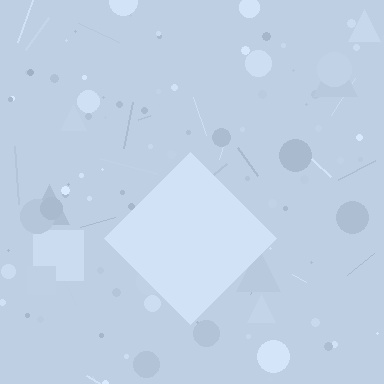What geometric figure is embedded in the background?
A diamond is embedded in the background.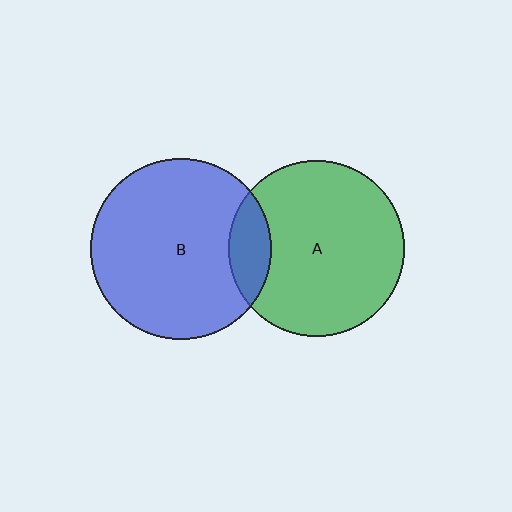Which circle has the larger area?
Circle B (blue).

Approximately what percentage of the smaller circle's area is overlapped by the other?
Approximately 15%.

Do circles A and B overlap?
Yes.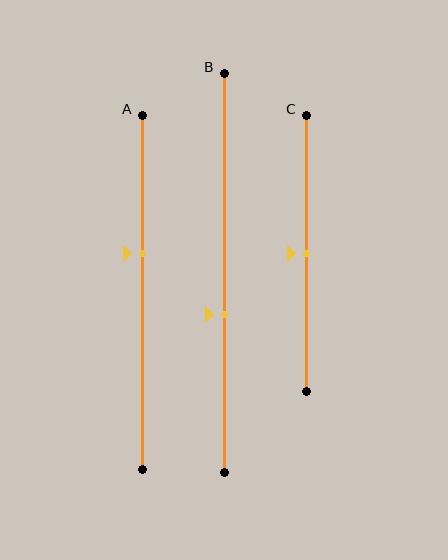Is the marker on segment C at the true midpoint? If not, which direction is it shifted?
Yes, the marker on segment C is at the true midpoint.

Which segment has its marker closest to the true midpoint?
Segment C has its marker closest to the true midpoint.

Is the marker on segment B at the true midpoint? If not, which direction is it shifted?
No, the marker on segment B is shifted downward by about 10% of the segment length.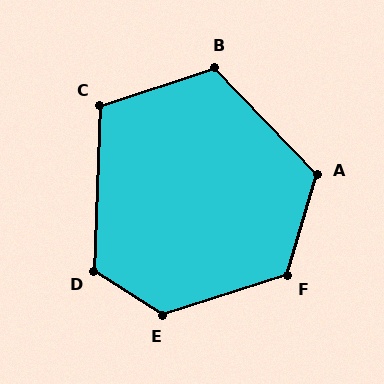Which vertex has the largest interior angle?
E, at approximately 130 degrees.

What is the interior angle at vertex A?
Approximately 120 degrees (obtuse).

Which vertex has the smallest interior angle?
C, at approximately 110 degrees.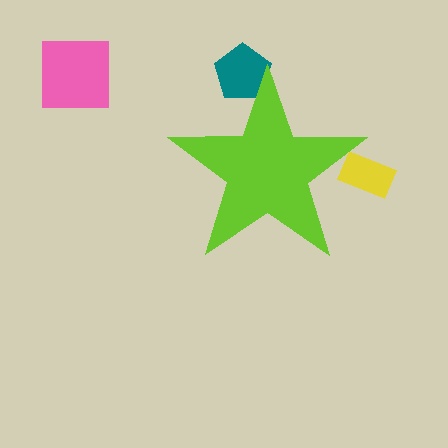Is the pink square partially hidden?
No, the pink square is fully visible.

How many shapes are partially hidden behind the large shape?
2 shapes are partially hidden.